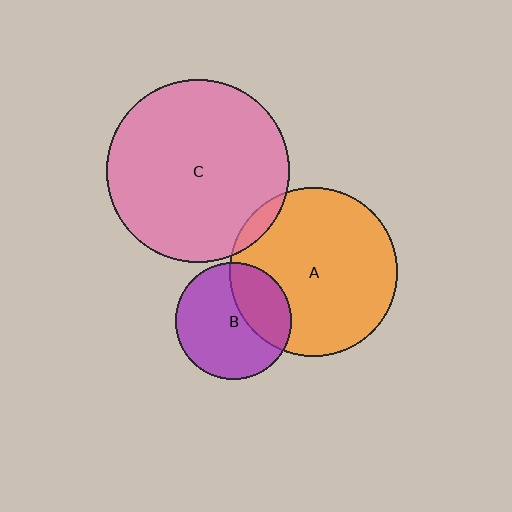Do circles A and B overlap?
Yes.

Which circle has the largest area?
Circle C (pink).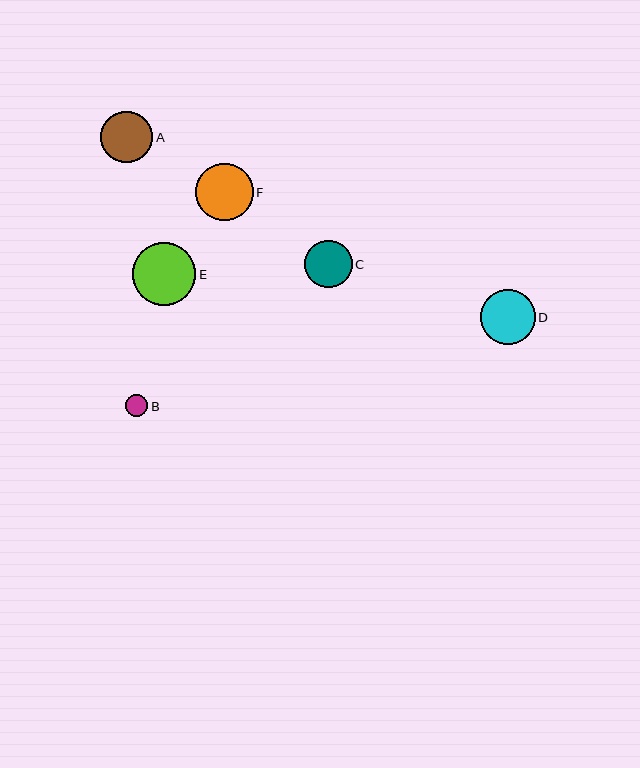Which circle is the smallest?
Circle B is the smallest with a size of approximately 22 pixels.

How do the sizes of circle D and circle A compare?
Circle D and circle A are approximately the same size.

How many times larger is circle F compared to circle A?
Circle F is approximately 1.1 times the size of circle A.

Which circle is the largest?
Circle E is the largest with a size of approximately 63 pixels.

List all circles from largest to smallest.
From largest to smallest: E, F, D, A, C, B.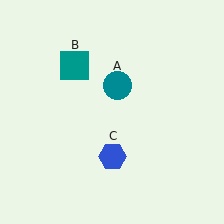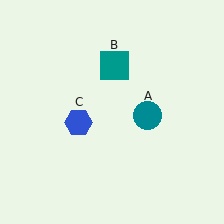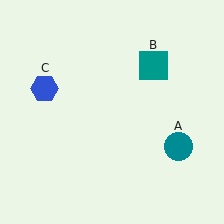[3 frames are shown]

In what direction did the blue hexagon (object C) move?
The blue hexagon (object C) moved up and to the left.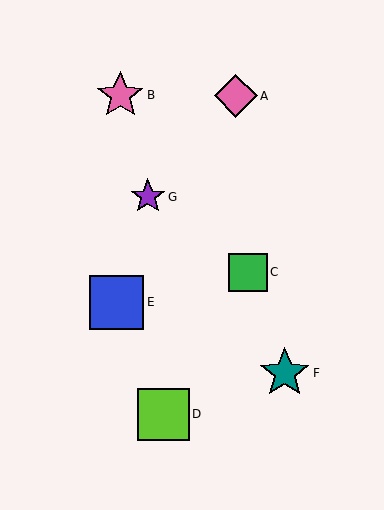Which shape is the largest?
The blue square (labeled E) is the largest.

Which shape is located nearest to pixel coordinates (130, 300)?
The blue square (labeled E) at (117, 302) is nearest to that location.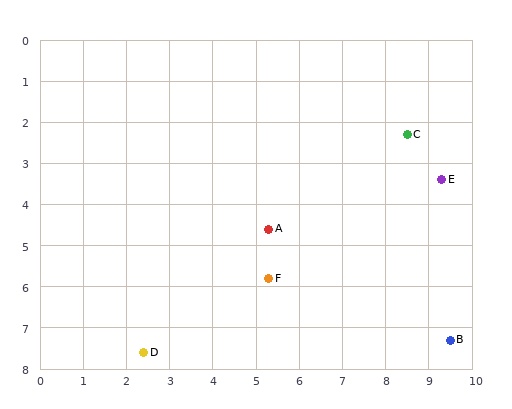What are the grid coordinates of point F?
Point F is at approximately (5.3, 5.8).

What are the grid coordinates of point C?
Point C is at approximately (8.5, 2.3).